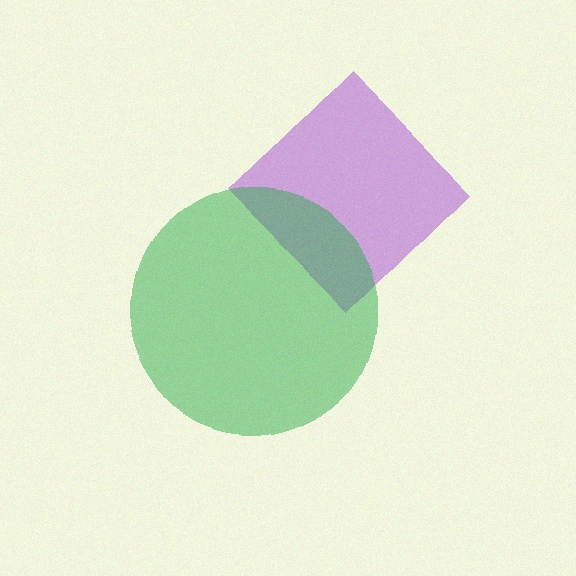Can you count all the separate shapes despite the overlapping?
Yes, there are 2 separate shapes.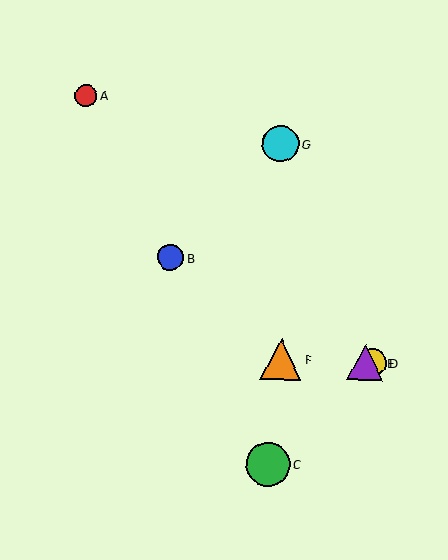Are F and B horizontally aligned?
No, F is at y≈359 and B is at y≈257.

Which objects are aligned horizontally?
Objects D, E, F are aligned horizontally.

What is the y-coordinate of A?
Object A is at y≈96.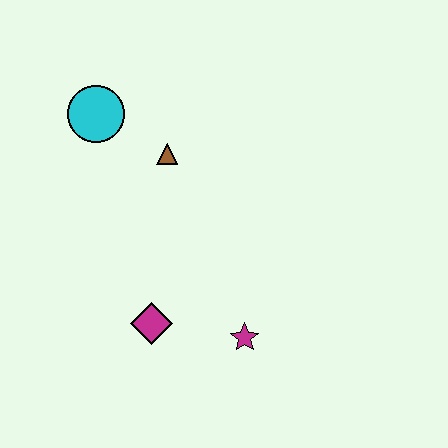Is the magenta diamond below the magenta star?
No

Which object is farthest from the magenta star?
The cyan circle is farthest from the magenta star.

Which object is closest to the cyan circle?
The brown triangle is closest to the cyan circle.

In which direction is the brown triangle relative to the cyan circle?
The brown triangle is to the right of the cyan circle.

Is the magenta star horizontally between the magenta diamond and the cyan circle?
No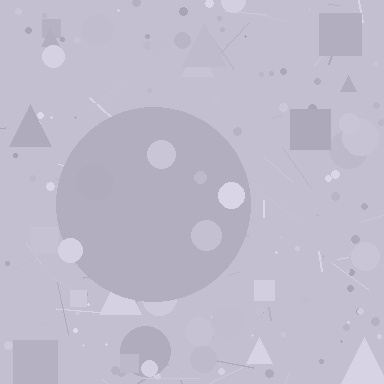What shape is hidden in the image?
A circle is hidden in the image.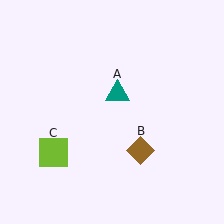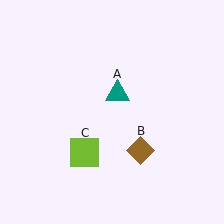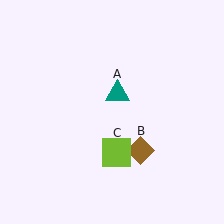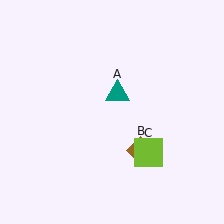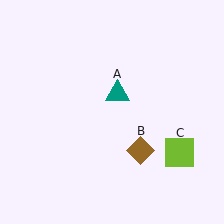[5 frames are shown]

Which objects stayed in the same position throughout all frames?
Teal triangle (object A) and brown diamond (object B) remained stationary.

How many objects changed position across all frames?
1 object changed position: lime square (object C).